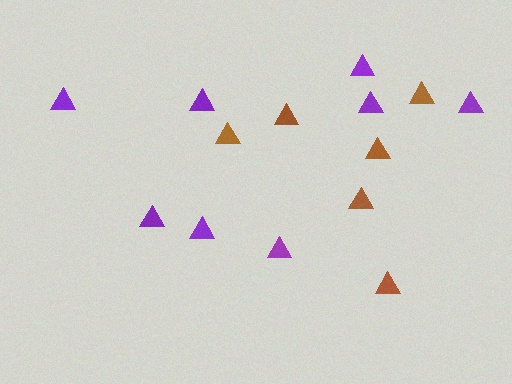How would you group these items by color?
There are 2 groups: one group of purple triangles (8) and one group of brown triangles (6).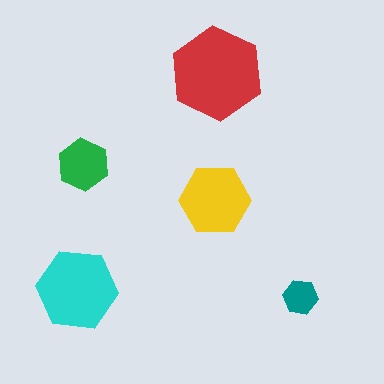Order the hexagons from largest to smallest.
the red one, the cyan one, the yellow one, the green one, the teal one.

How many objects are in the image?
There are 5 objects in the image.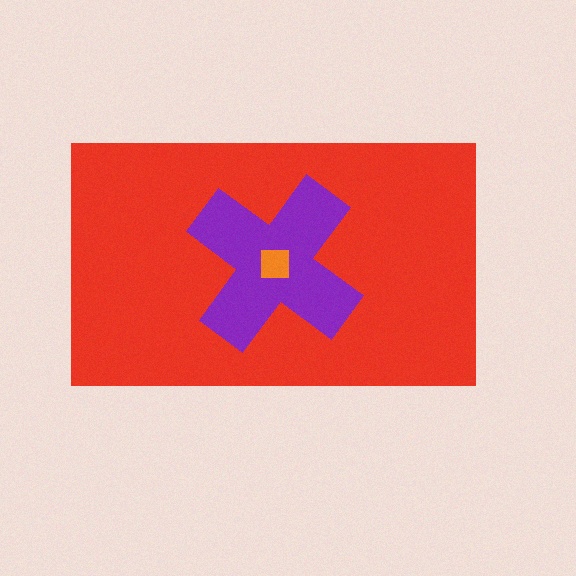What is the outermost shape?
The red rectangle.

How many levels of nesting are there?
3.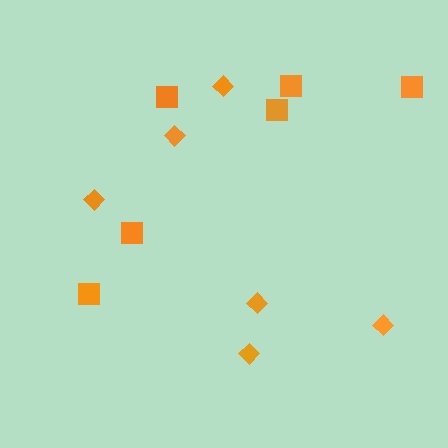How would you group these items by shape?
There are 2 groups: one group of diamonds (6) and one group of squares (6).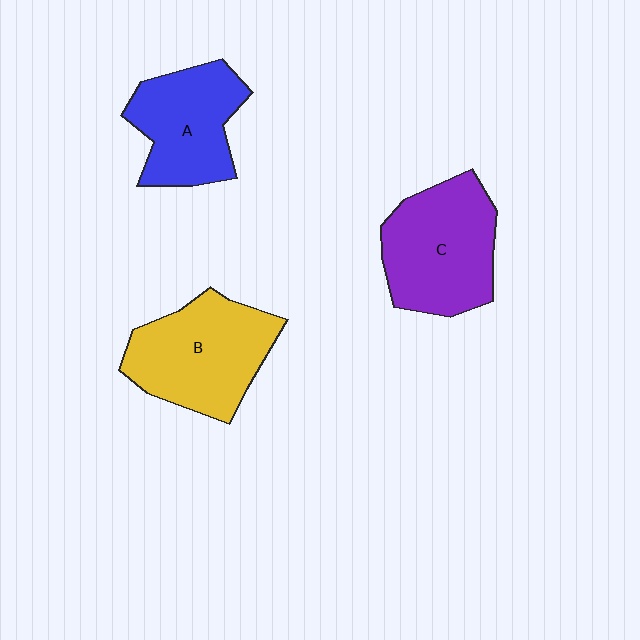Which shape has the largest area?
Shape B (yellow).